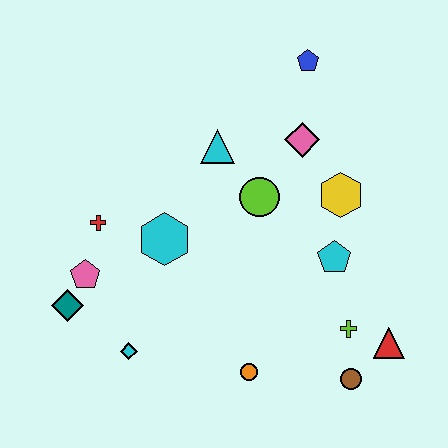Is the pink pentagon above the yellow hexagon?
No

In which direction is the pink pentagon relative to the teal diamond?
The pink pentagon is above the teal diamond.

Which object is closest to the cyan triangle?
The lime circle is closest to the cyan triangle.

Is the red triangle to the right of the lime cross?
Yes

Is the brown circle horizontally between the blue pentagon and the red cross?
No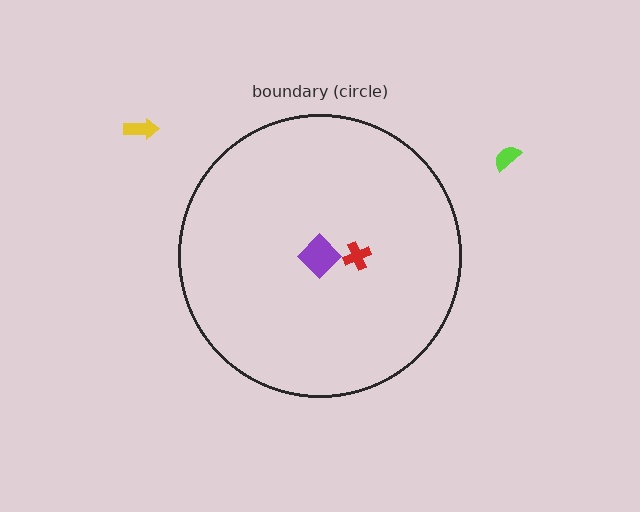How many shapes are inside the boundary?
2 inside, 2 outside.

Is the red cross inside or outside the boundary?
Inside.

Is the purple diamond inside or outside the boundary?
Inside.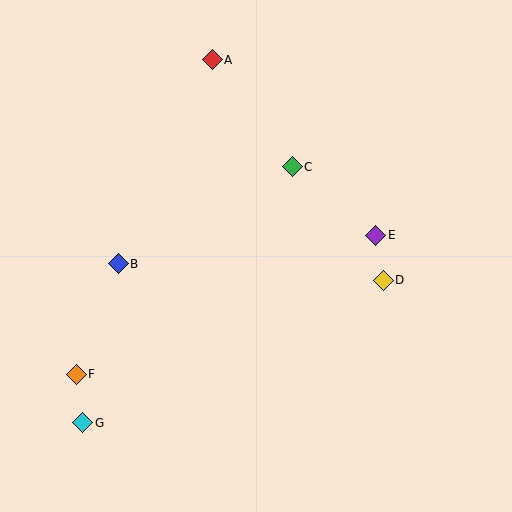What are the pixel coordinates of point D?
Point D is at (383, 280).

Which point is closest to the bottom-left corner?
Point G is closest to the bottom-left corner.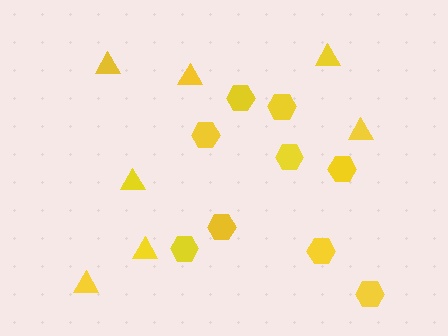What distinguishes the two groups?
There are 2 groups: one group of triangles (7) and one group of hexagons (9).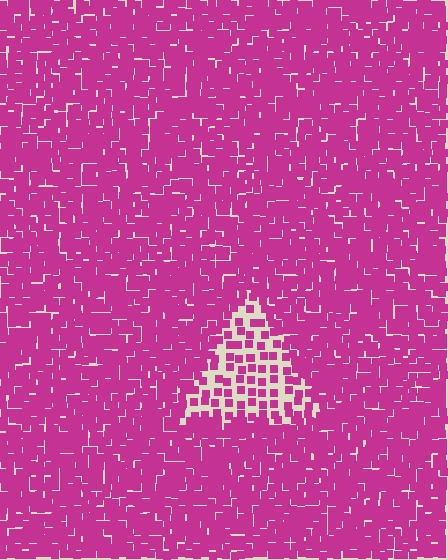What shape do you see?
I see a triangle.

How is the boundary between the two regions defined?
The boundary is defined by a change in element density (approximately 2.5x ratio). All elements are the same color, size, and shape.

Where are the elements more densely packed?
The elements are more densely packed outside the triangle boundary.